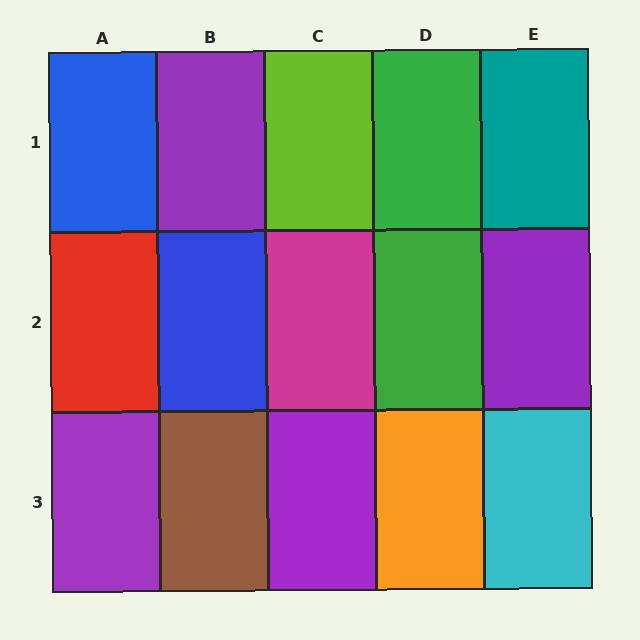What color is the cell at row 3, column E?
Cyan.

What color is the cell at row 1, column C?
Lime.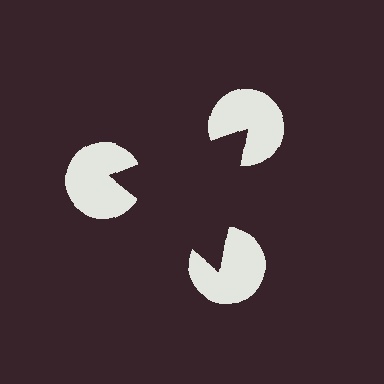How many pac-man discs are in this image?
There are 3 — one at each vertex of the illusory triangle.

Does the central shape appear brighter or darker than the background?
It typically appears slightly darker than the background, even though no actual brightness change is drawn.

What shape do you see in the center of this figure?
An illusory triangle — its edges are inferred from the aligned wedge cuts in the pac-man discs, not physically drawn.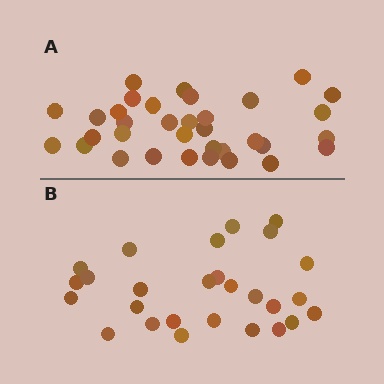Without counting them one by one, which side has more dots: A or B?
Region A (the top region) has more dots.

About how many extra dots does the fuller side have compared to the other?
Region A has roughly 8 or so more dots than region B.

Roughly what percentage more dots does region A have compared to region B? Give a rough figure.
About 25% more.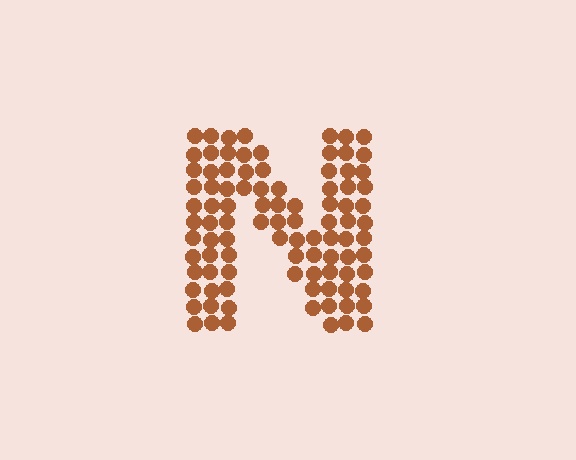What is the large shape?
The large shape is the letter N.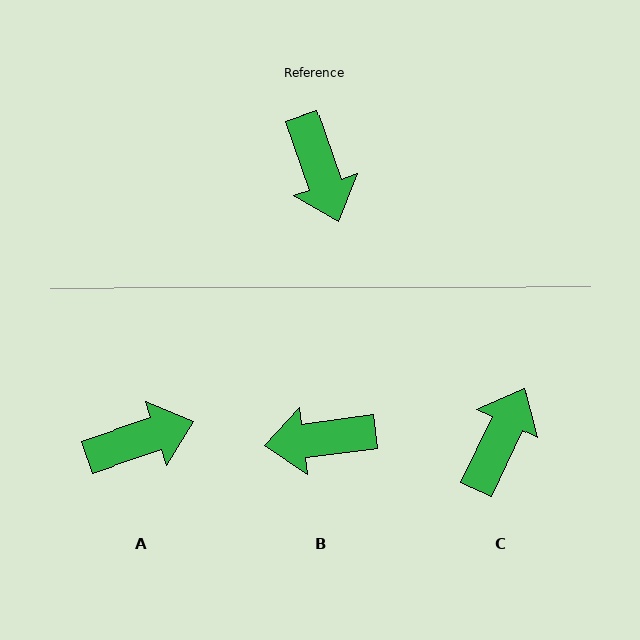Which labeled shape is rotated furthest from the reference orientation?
C, about 135 degrees away.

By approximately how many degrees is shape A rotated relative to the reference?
Approximately 89 degrees counter-clockwise.